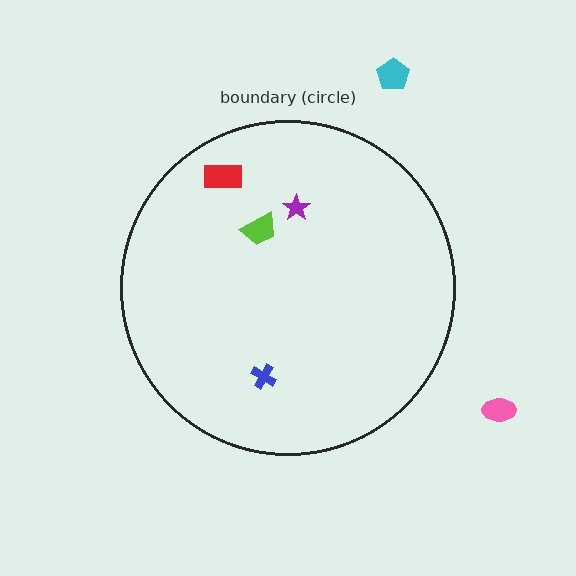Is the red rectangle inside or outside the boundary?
Inside.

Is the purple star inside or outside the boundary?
Inside.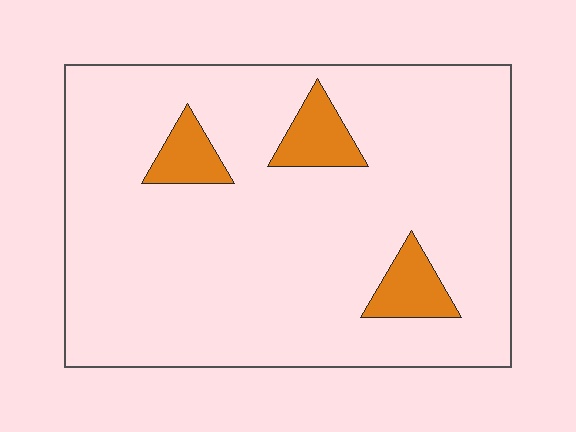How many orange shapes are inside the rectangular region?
3.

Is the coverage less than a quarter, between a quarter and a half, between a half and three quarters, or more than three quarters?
Less than a quarter.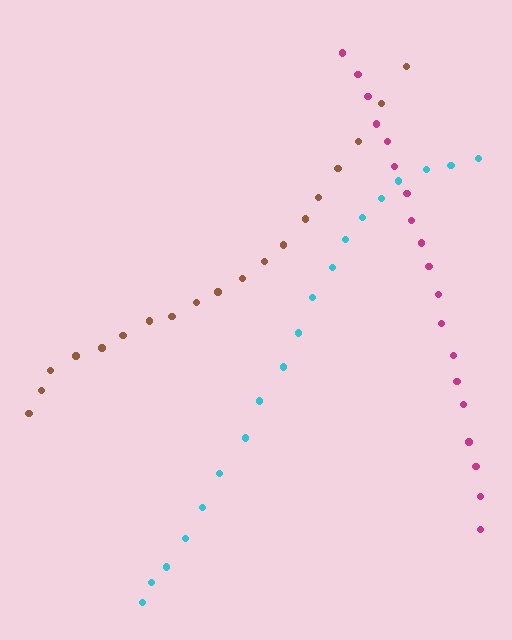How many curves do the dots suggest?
There are 3 distinct paths.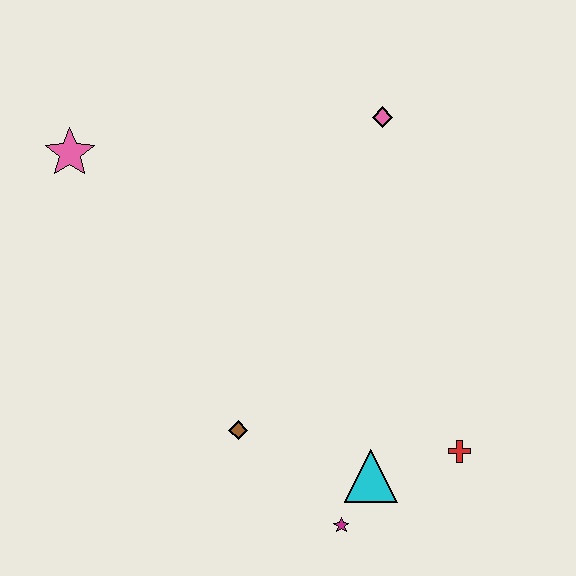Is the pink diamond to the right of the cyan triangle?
Yes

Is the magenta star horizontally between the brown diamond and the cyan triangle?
Yes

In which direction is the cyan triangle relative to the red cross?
The cyan triangle is to the left of the red cross.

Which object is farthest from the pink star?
The red cross is farthest from the pink star.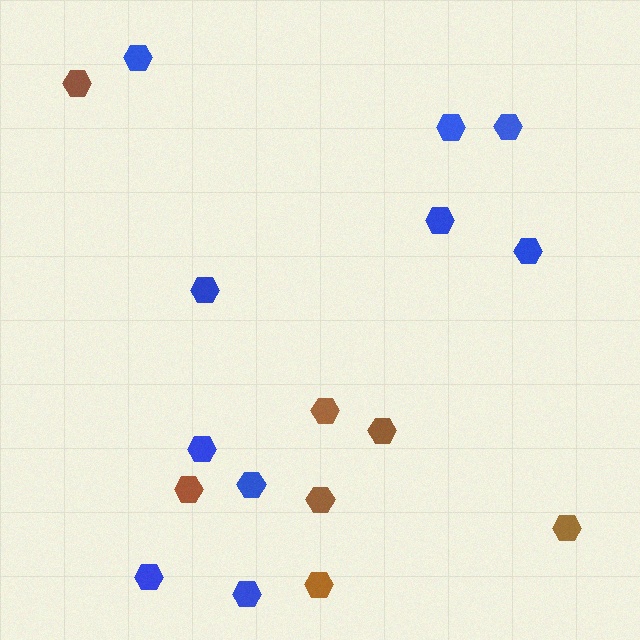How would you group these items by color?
There are 2 groups: one group of blue hexagons (10) and one group of brown hexagons (7).